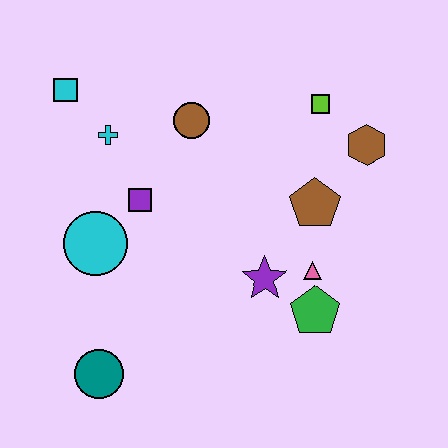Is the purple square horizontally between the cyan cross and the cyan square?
No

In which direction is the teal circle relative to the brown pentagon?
The teal circle is to the left of the brown pentagon.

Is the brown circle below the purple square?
No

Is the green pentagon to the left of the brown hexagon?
Yes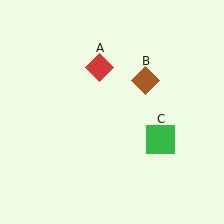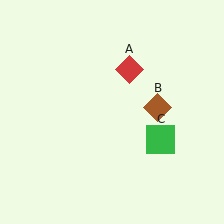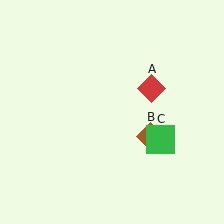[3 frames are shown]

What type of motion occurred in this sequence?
The red diamond (object A), brown diamond (object B) rotated clockwise around the center of the scene.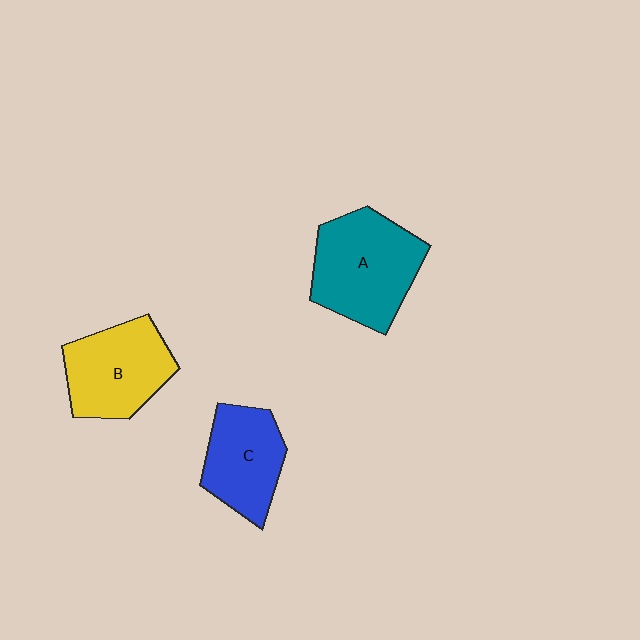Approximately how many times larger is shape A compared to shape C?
Approximately 1.4 times.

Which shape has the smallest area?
Shape C (blue).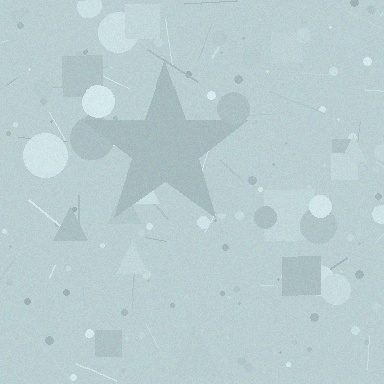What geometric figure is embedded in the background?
A star is embedded in the background.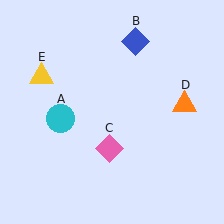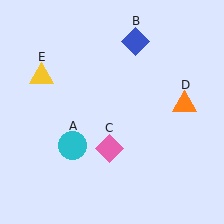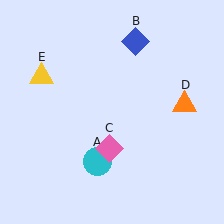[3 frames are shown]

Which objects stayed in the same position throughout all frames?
Blue diamond (object B) and pink diamond (object C) and orange triangle (object D) and yellow triangle (object E) remained stationary.